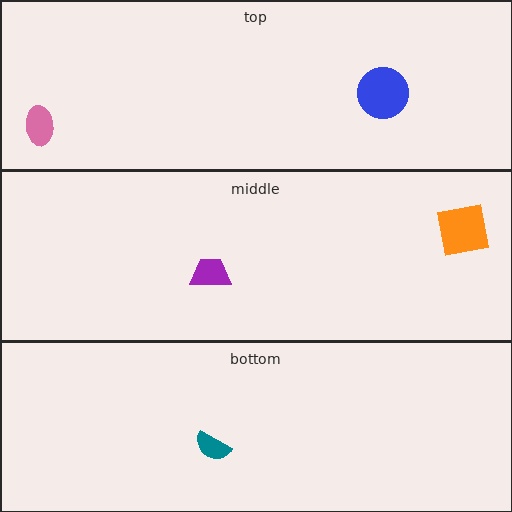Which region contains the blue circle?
The top region.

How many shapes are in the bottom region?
1.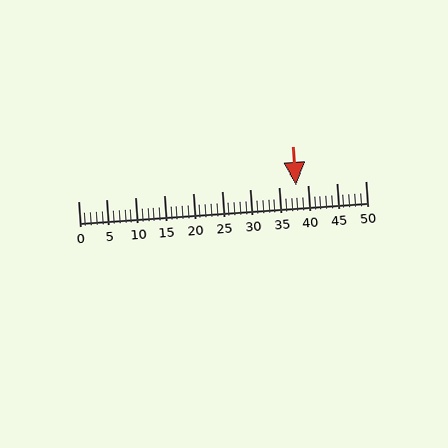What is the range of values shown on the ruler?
The ruler shows values from 0 to 50.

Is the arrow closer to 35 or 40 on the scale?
The arrow is closer to 40.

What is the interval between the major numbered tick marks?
The major tick marks are spaced 5 units apart.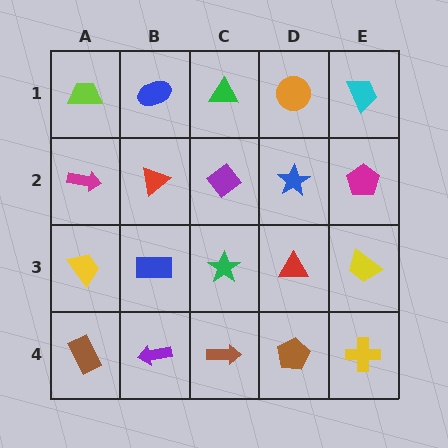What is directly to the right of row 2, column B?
A purple diamond.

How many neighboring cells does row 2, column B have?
4.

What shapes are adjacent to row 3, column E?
A magenta pentagon (row 2, column E), a yellow cross (row 4, column E), a red triangle (row 3, column D).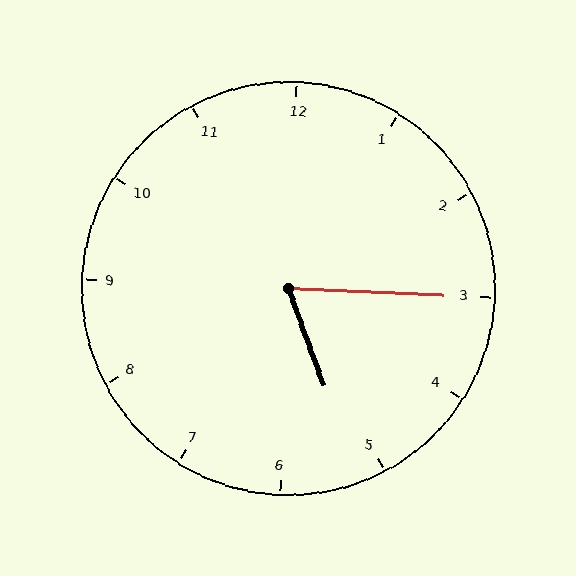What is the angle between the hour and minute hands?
Approximately 68 degrees.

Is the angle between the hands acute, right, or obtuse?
It is acute.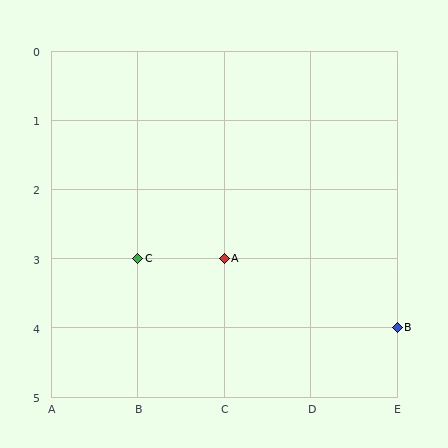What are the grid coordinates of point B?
Point B is at grid coordinates (E, 4).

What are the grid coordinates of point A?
Point A is at grid coordinates (C, 3).